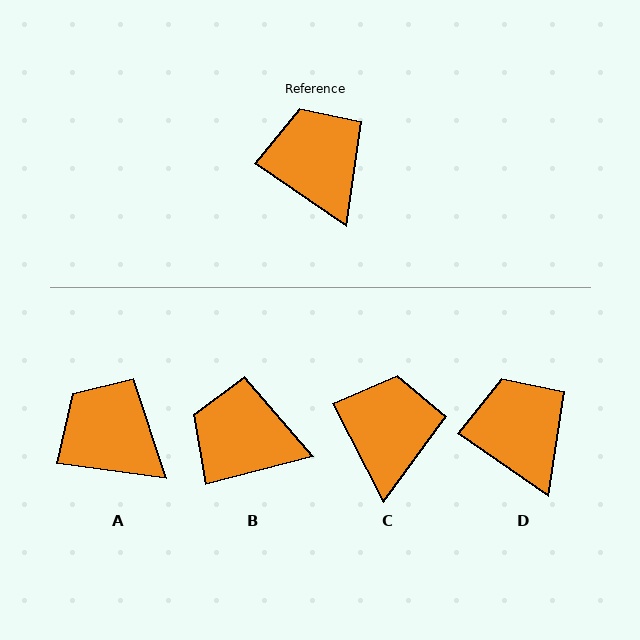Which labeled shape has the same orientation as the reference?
D.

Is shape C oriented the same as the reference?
No, it is off by about 28 degrees.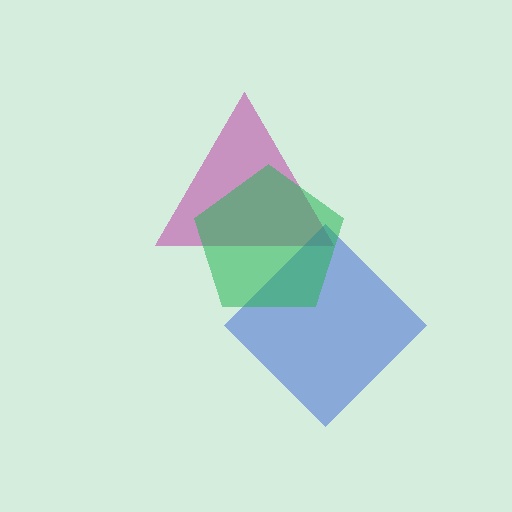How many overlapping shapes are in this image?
There are 3 overlapping shapes in the image.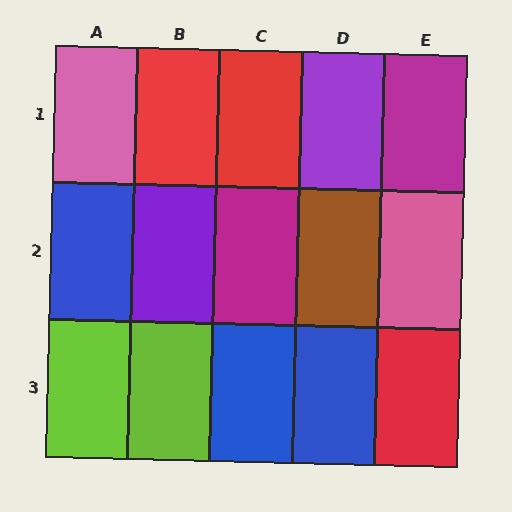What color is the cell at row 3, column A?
Lime.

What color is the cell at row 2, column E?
Pink.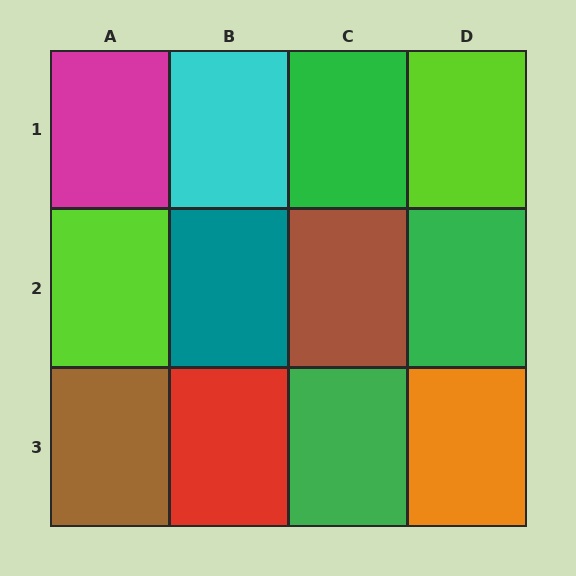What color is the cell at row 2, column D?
Green.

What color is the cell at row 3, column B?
Red.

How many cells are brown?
2 cells are brown.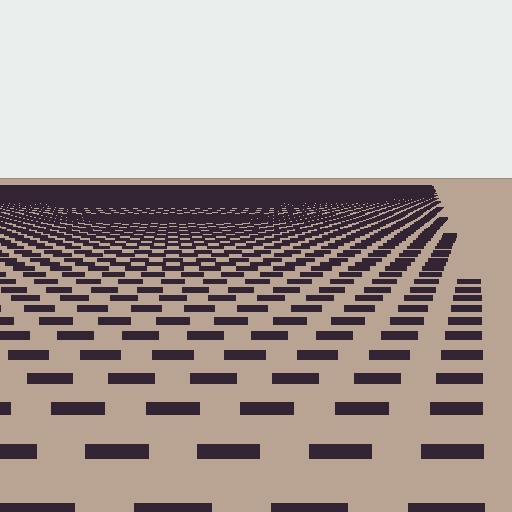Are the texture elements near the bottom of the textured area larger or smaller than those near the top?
Larger. Near the bottom, elements are closer to the viewer and appear at a bigger on-screen size.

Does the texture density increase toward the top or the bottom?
Density increases toward the top.